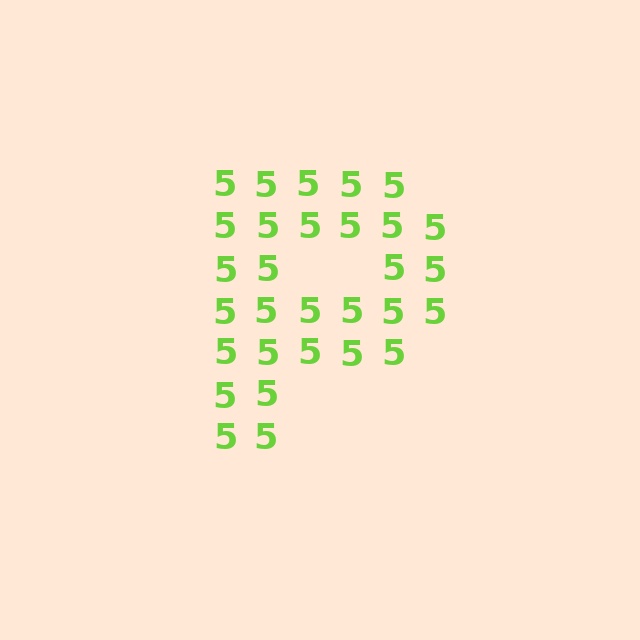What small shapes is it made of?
It is made of small digit 5's.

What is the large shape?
The large shape is the letter P.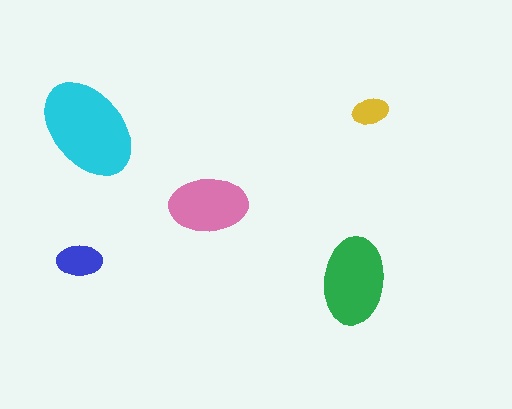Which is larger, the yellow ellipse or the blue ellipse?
The blue one.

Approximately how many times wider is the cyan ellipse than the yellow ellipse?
About 3 times wider.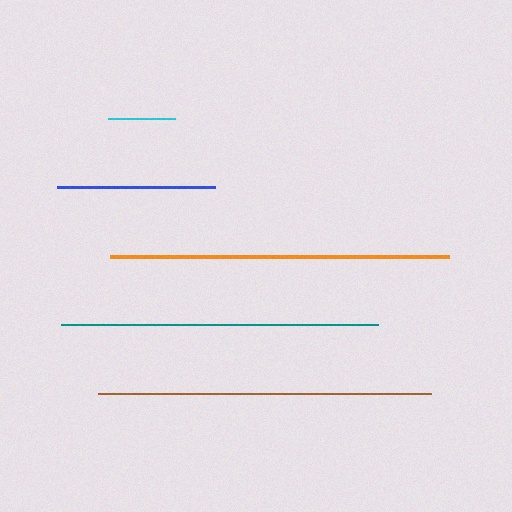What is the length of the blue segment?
The blue segment is approximately 158 pixels long.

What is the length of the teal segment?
The teal segment is approximately 318 pixels long.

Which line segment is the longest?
The orange line is the longest at approximately 339 pixels.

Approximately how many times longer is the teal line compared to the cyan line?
The teal line is approximately 4.8 times the length of the cyan line.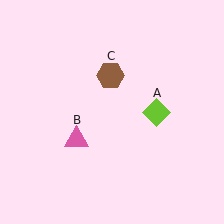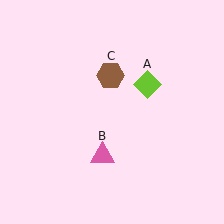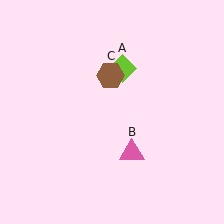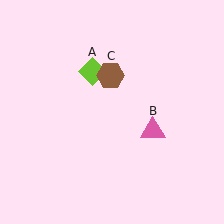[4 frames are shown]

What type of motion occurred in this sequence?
The lime diamond (object A), pink triangle (object B) rotated counterclockwise around the center of the scene.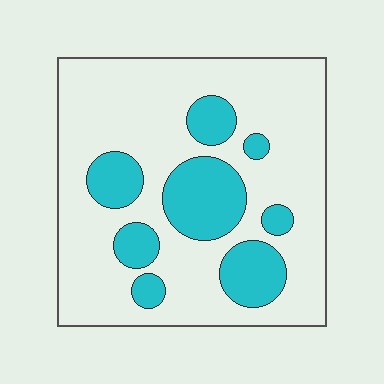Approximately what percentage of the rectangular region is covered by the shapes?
Approximately 25%.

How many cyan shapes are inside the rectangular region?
8.